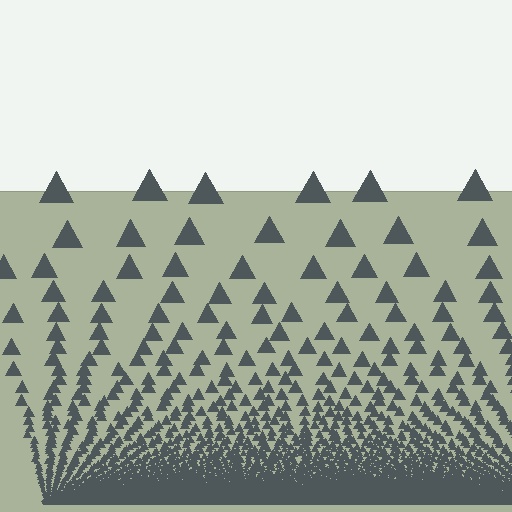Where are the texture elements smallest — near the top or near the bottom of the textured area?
Near the bottom.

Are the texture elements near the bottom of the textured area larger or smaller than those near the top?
Smaller. The gradient is inverted — elements near the bottom are smaller and denser.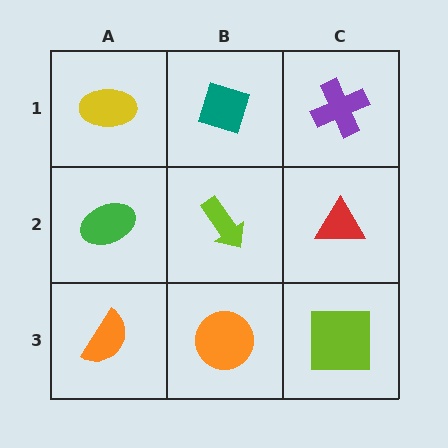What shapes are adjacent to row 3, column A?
A green ellipse (row 2, column A), an orange circle (row 3, column B).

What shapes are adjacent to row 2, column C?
A purple cross (row 1, column C), a lime square (row 3, column C), a lime arrow (row 2, column B).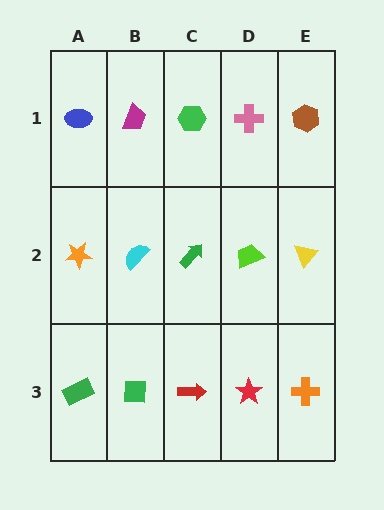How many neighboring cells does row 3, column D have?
3.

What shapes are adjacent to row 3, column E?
A yellow triangle (row 2, column E), a red star (row 3, column D).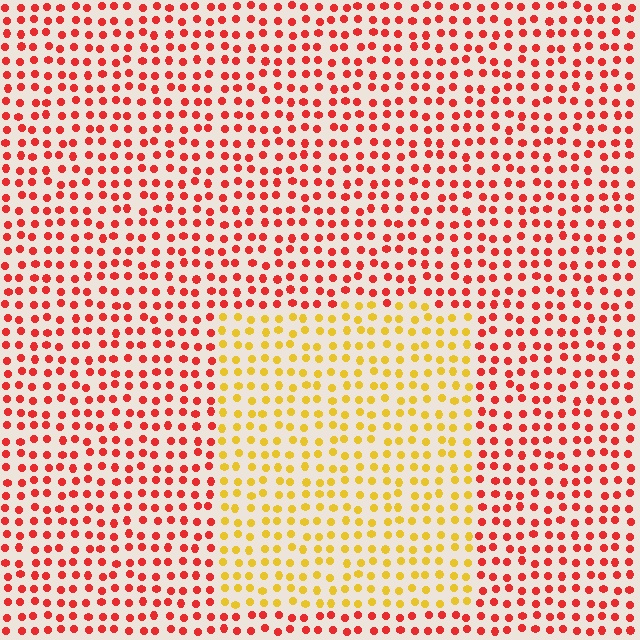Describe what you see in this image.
The image is filled with small red elements in a uniform arrangement. A rectangle-shaped region is visible where the elements are tinted to a slightly different hue, forming a subtle color boundary.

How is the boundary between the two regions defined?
The boundary is defined purely by a slight shift in hue (about 50 degrees). Spacing, size, and orientation are identical on both sides.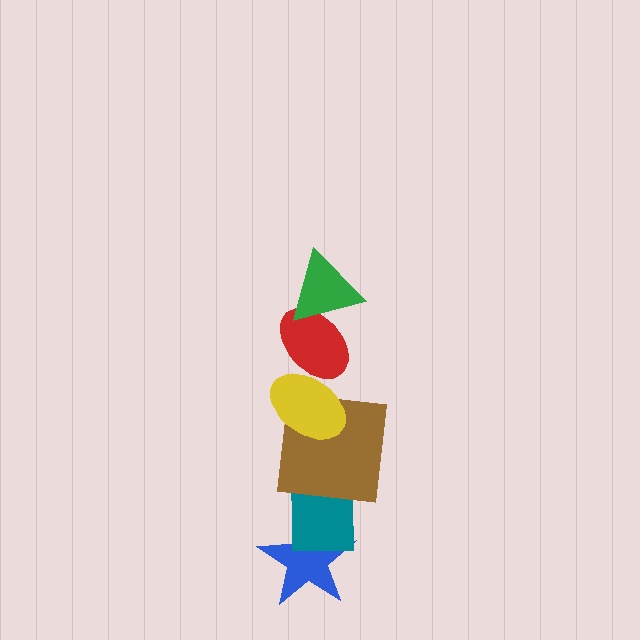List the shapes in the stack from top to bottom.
From top to bottom: the green triangle, the red ellipse, the yellow ellipse, the brown square, the teal rectangle, the blue star.